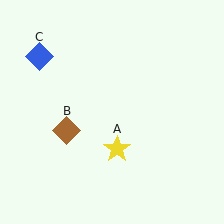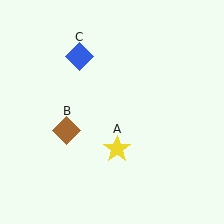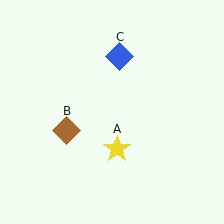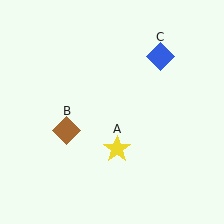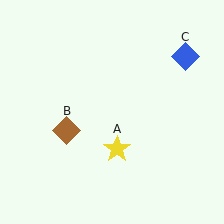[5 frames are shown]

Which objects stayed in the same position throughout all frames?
Yellow star (object A) and brown diamond (object B) remained stationary.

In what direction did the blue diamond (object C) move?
The blue diamond (object C) moved right.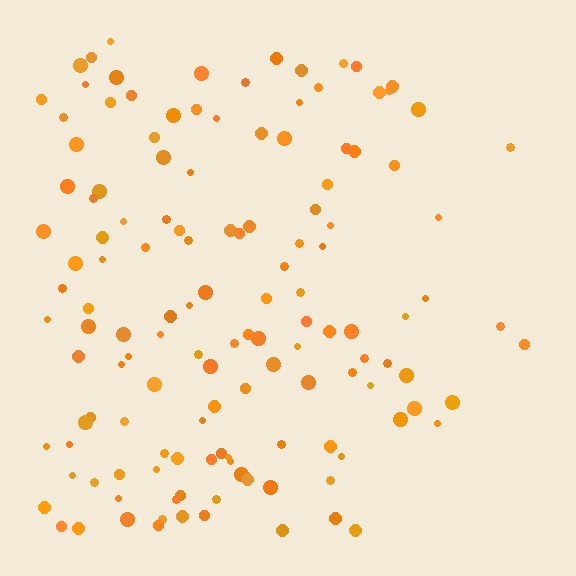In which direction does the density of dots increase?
From right to left, with the left side densest.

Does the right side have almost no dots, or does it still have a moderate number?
Still a moderate number, just noticeably fewer than the left.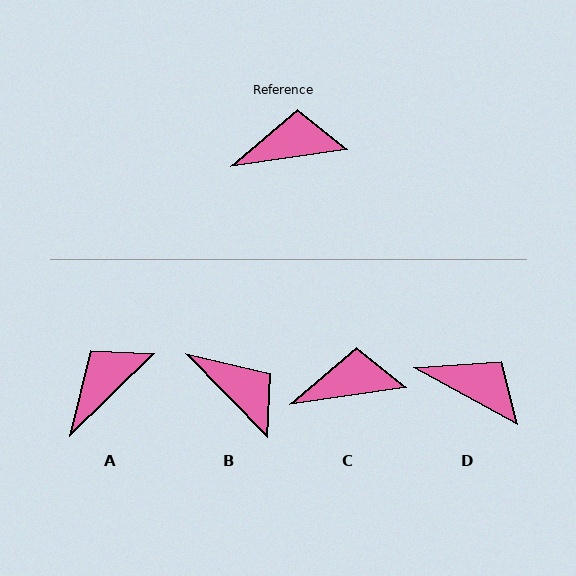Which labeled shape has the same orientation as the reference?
C.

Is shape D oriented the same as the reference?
No, it is off by about 37 degrees.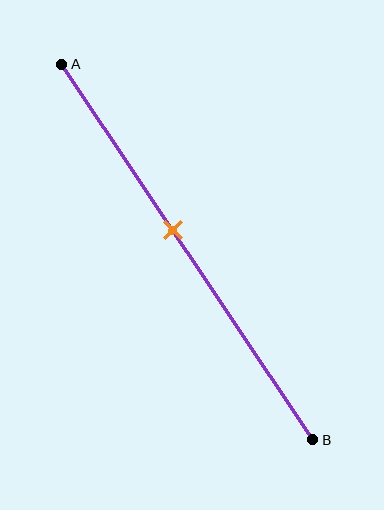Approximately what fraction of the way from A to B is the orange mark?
The orange mark is approximately 45% of the way from A to B.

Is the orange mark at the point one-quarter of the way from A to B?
No, the mark is at about 45% from A, not at the 25% one-quarter point.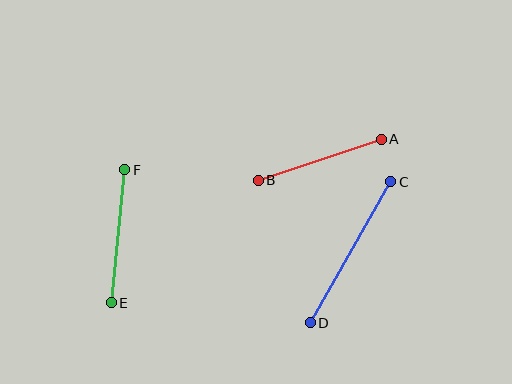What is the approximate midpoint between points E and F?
The midpoint is at approximately (118, 236) pixels.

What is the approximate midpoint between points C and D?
The midpoint is at approximately (351, 252) pixels.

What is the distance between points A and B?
The distance is approximately 130 pixels.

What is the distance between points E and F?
The distance is approximately 134 pixels.